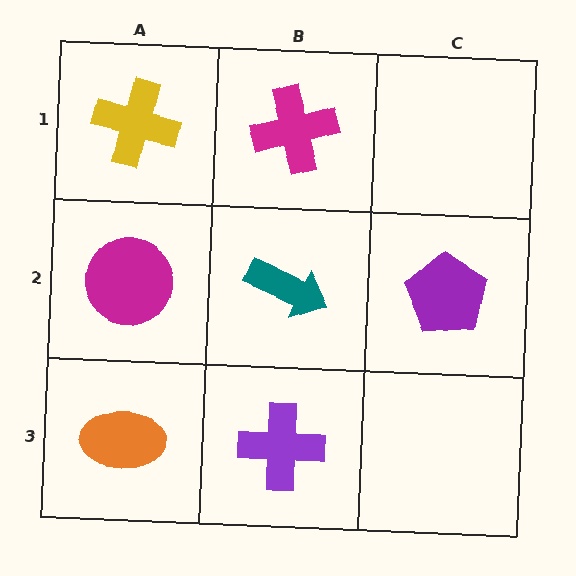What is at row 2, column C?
A purple pentagon.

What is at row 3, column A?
An orange ellipse.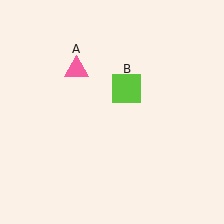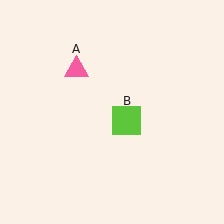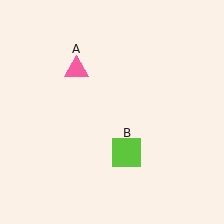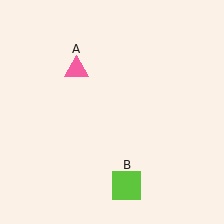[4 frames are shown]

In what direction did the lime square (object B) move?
The lime square (object B) moved down.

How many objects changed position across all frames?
1 object changed position: lime square (object B).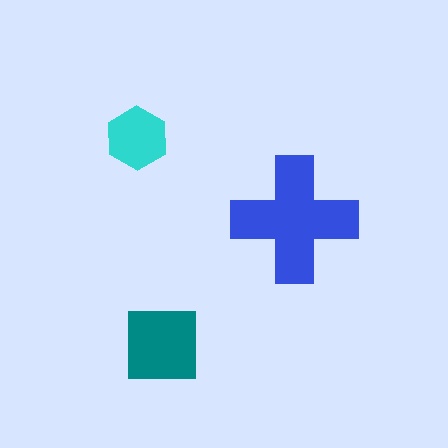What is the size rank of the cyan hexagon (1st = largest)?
3rd.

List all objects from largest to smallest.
The blue cross, the teal square, the cyan hexagon.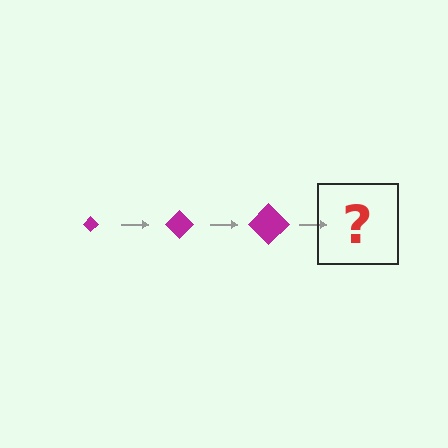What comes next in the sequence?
The next element should be a magenta diamond, larger than the previous one.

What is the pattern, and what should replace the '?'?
The pattern is that the diamond gets progressively larger each step. The '?' should be a magenta diamond, larger than the previous one.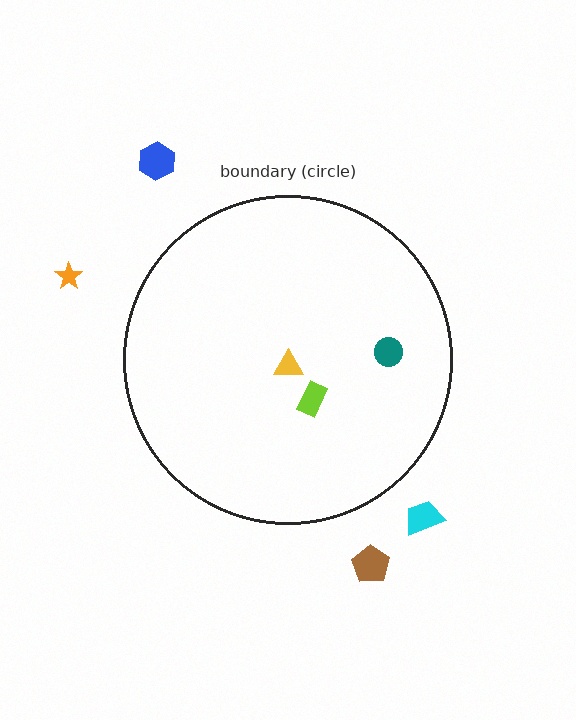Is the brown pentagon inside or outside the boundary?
Outside.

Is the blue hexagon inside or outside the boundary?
Outside.